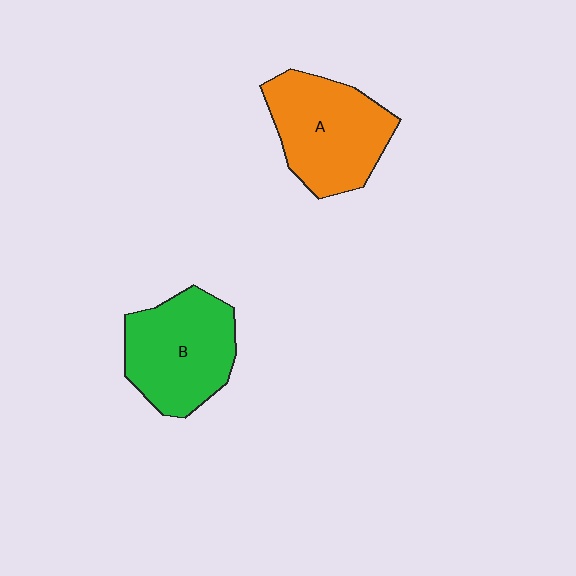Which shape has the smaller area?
Shape B (green).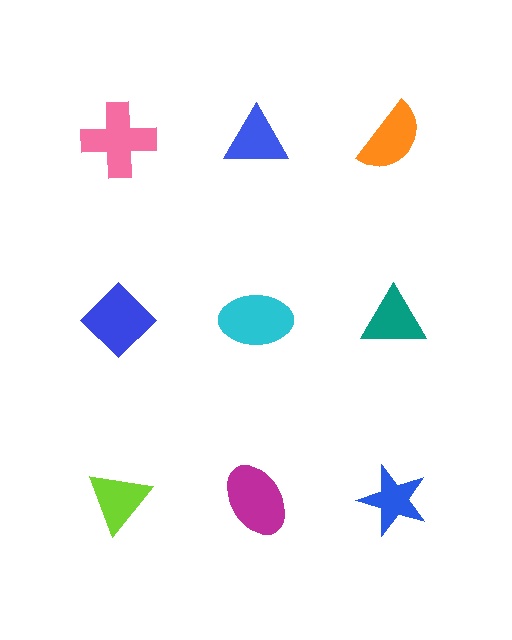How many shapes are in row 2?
3 shapes.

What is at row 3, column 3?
A blue star.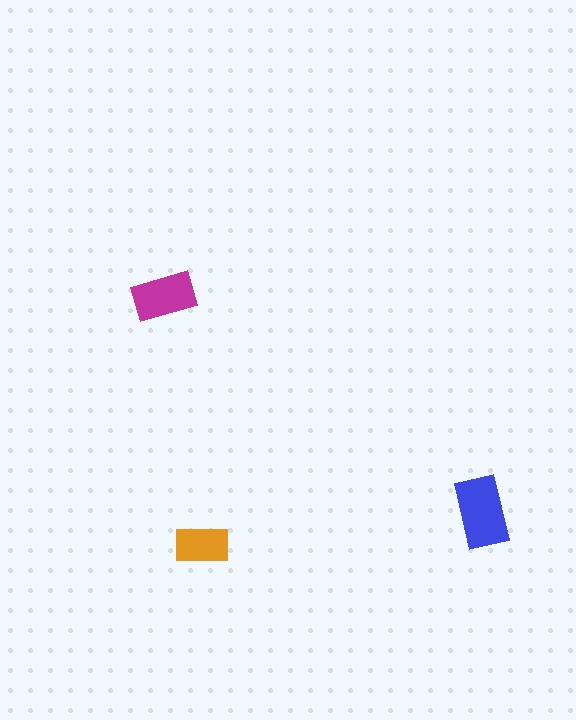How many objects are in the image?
There are 3 objects in the image.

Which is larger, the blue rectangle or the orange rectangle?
The blue one.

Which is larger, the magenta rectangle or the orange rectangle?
The magenta one.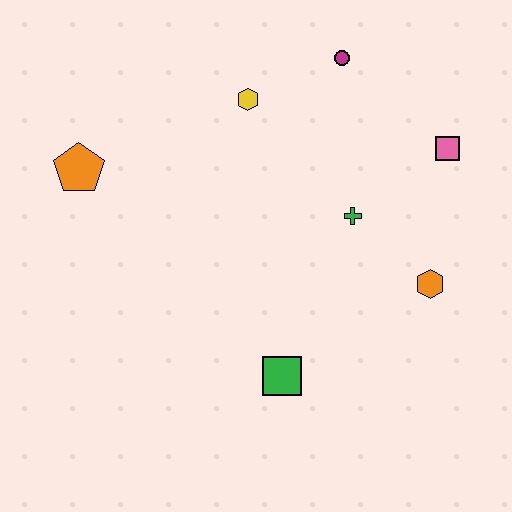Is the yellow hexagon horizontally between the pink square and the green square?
No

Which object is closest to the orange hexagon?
The green cross is closest to the orange hexagon.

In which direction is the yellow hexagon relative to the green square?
The yellow hexagon is above the green square.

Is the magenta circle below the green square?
No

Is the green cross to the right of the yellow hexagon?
Yes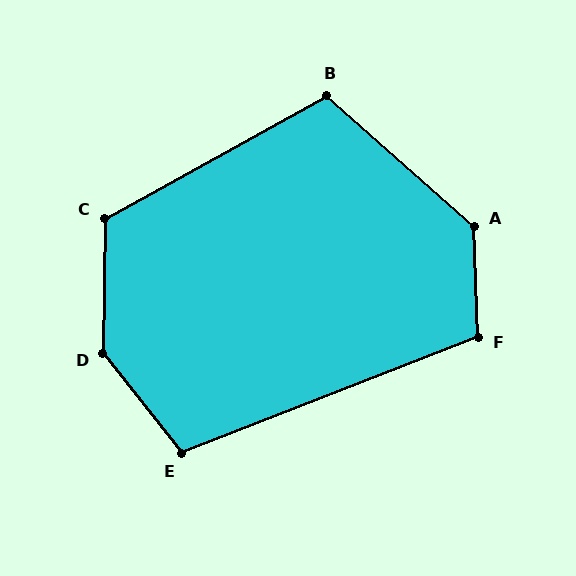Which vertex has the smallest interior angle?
E, at approximately 107 degrees.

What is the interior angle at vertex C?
Approximately 120 degrees (obtuse).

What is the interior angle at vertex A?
Approximately 133 degrees (obtuse).